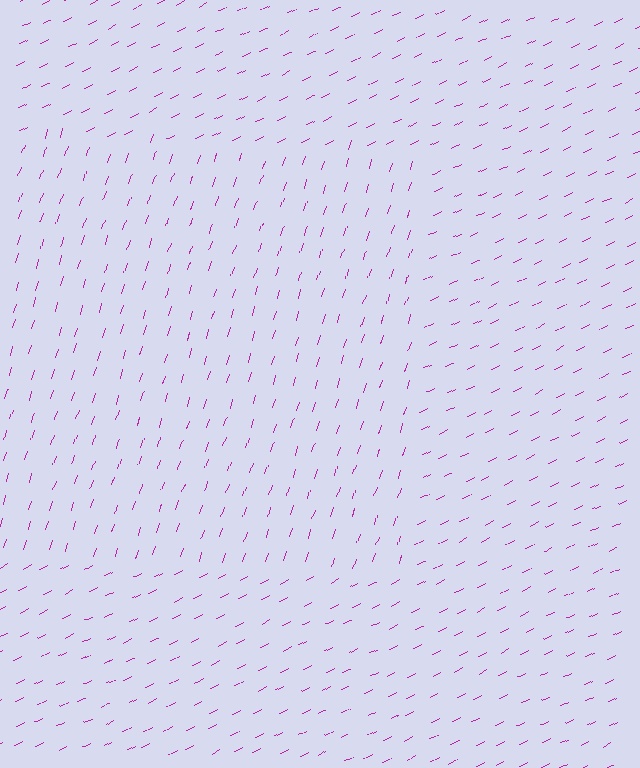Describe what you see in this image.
The image is filled with small magenta line segments. A rectangle region in the image has lines oriented differently from the surrounding lines, creating a visible texture boundary.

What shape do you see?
I see a rectangle.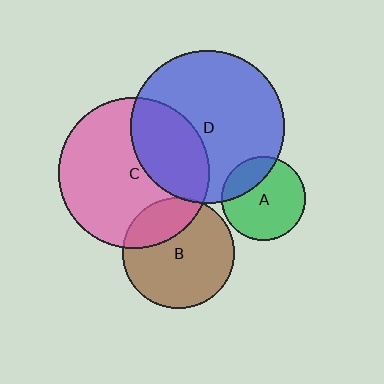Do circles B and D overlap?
Yes.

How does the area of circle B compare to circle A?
Approximately 1.8 times.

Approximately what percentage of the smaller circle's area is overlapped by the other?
Approximately 5%.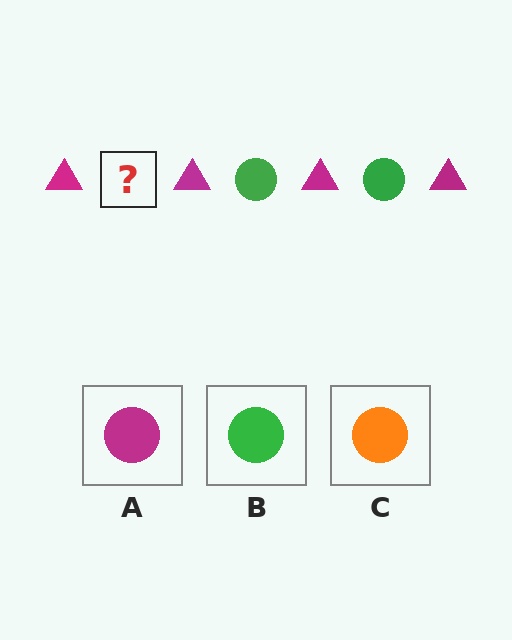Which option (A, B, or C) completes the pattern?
B.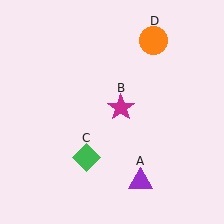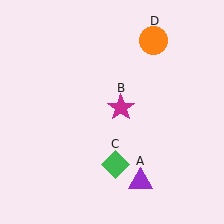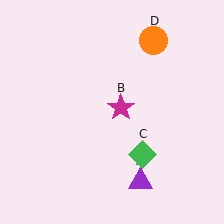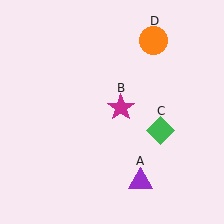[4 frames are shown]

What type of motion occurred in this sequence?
The green diamond (object C) rotated counterclockwise around the center of the scene.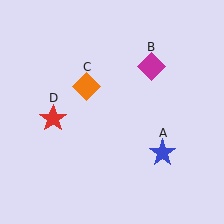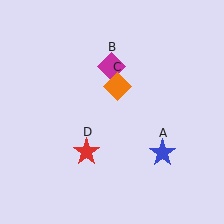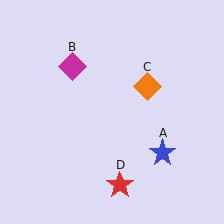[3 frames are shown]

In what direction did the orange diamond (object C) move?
The orange diamond (object C) moved right.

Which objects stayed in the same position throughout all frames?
Blue star (object A) remained stationary.